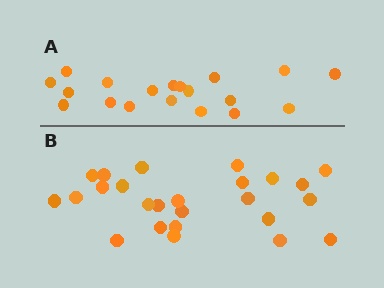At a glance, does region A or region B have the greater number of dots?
Region B (the bottom region) has more dots.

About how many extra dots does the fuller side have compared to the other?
Region B has about 6 more dots than region A.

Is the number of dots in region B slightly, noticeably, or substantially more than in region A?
Region B has noticeably more, but not dramatically so. The ratio is roughly 1.3 to 1.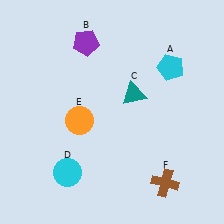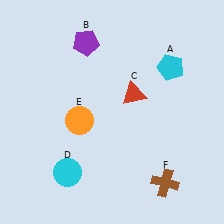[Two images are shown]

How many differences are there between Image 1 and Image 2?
There is 1 difference between the two images.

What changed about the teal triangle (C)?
In Image 1, C is teal. In Image 2, it changed to red.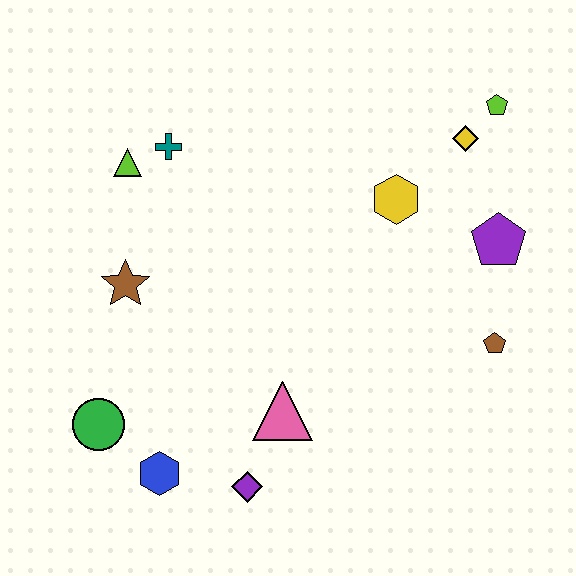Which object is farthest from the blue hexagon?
The lime pentagon is farthest from the blue hexagon.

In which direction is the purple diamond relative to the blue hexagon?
The purple diamond is to the right of the blue hexagon.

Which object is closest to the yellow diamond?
The lime pentagon is closest to the yellow diamond.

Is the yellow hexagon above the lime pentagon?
No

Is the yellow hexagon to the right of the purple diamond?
Yes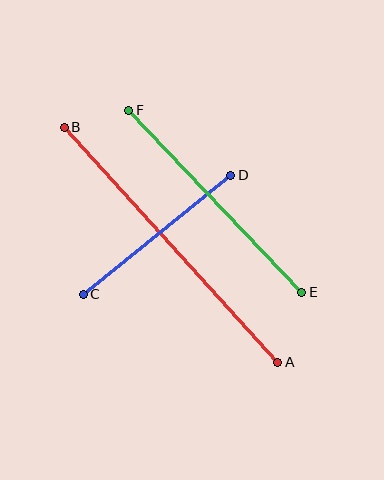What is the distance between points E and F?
The distance is approximately 251 pixels.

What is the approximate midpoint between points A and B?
The midpoint is at approximately (171, 245) pixels.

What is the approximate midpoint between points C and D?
The midpoint is at approximately (157, 235) pixels.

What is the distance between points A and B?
The distance is approximately 318 pixels.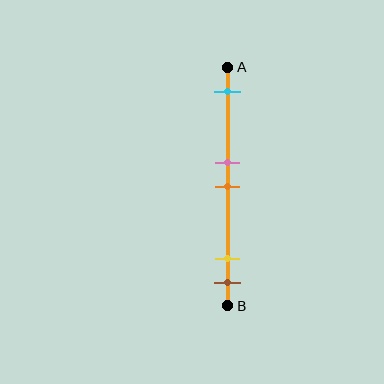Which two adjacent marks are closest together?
The pink and orange marks are the closest adjacent pair.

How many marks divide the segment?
There are 5 marks dividing the segment.